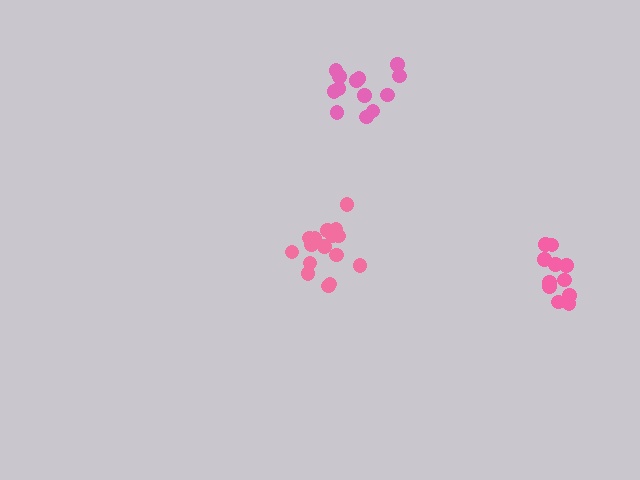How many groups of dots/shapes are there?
There are 3 groups.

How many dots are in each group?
Group 1: 13 dots, Group 2: 11 dots, Group 3: 16 dots (40 total).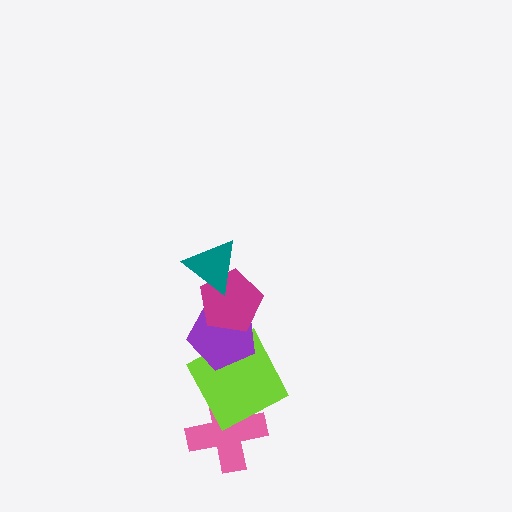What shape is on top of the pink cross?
The lime square is on top of the pink cross.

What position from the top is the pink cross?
The pink cross is 5th from the top.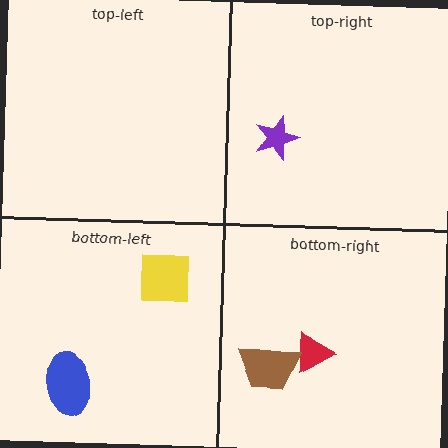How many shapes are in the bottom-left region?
2.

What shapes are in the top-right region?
The purple star.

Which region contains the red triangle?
The bottom-right region.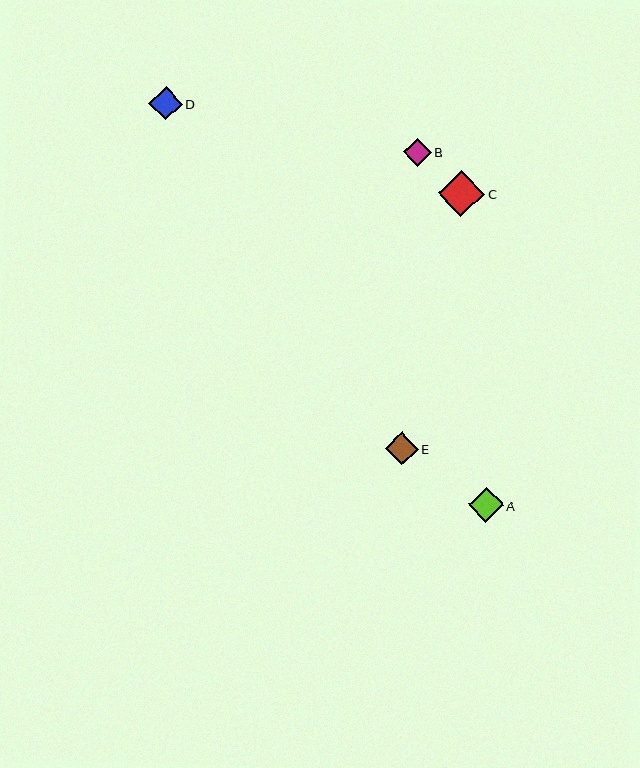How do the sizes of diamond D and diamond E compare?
Diamond D and diamond E are approximately the same size.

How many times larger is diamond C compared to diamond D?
Diamond C is approximately 1.4 times the size of diamond D.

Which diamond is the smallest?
Diamond B is the smallest with a size of approximately 28 pixels.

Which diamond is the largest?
Diamond C is the largest with a size of approximately 46 pixels.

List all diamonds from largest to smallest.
From largest to smallest: C, A, D, E, B.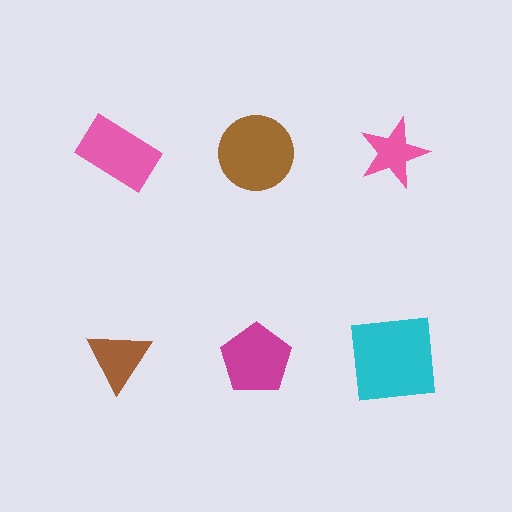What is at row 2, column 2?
A magenta pentagon.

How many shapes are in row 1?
3 shapes.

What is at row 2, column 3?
A cyan square.